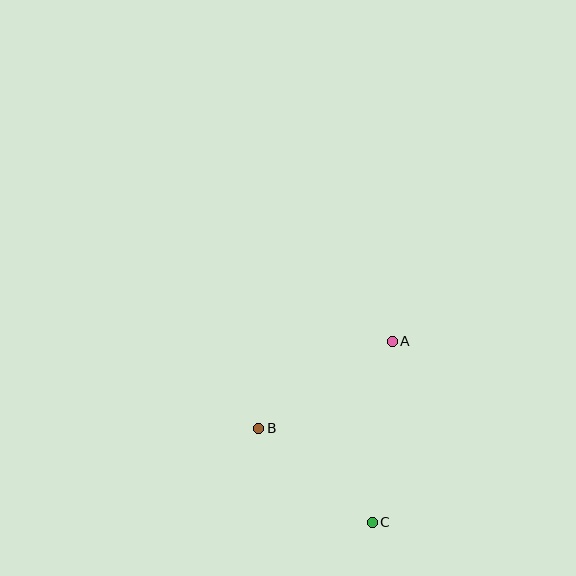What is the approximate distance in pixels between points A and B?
The distance between A and B is approximately 160 pixels.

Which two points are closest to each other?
Points B and C are closest to each other.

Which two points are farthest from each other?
Points A and C are farthest from each other.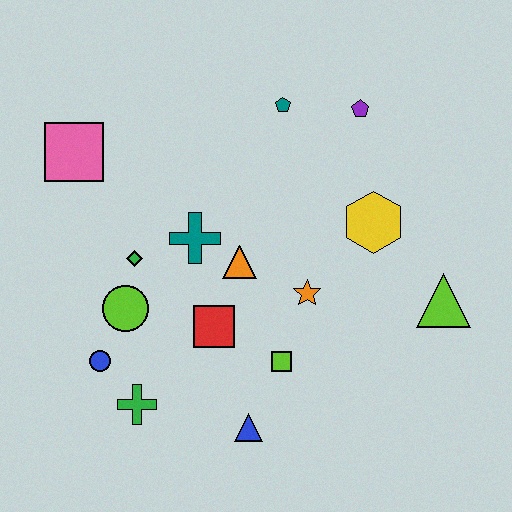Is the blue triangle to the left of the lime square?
Yes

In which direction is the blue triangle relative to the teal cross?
The blue triangle is below the teal cross.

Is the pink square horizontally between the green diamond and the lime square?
No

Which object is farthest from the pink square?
The lime triangle is farthest from the pink square.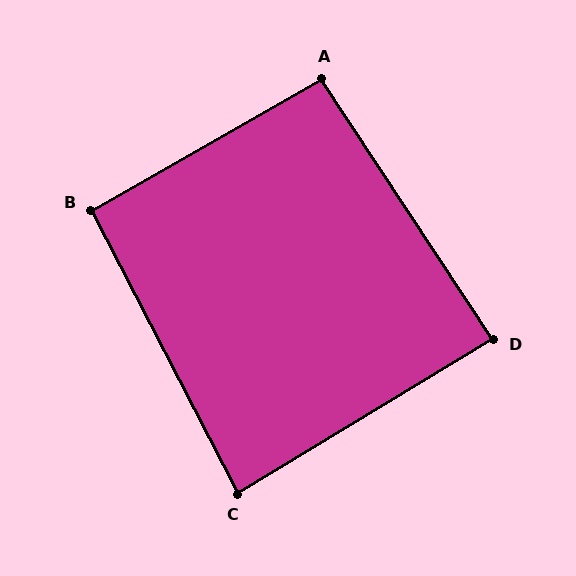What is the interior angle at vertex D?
Approximately 88 degrees (approximately right).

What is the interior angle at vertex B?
Approximately 92 degrees (approximately right).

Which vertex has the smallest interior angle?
C, at approximately 86 degrees.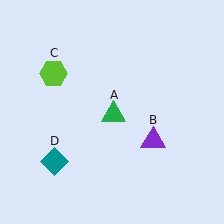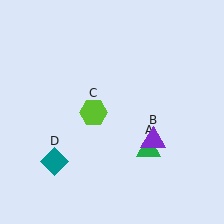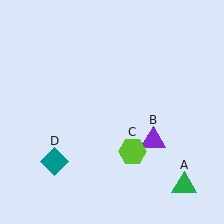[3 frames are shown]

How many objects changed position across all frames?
2 objects changed position: green triangle (object A), lime hexagon (object C).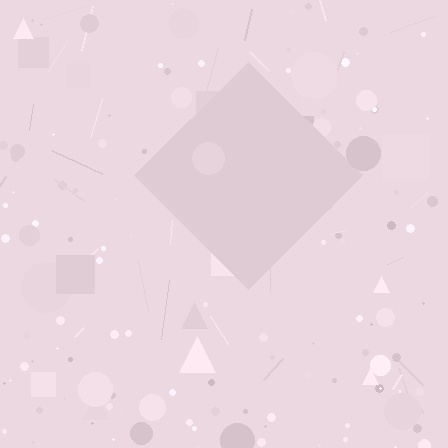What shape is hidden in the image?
A diamond is hidden in the image.